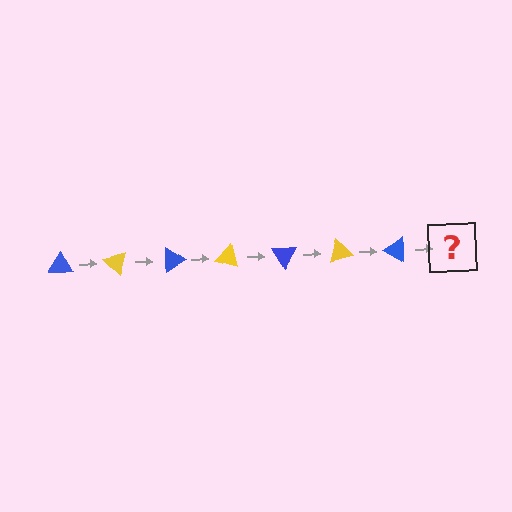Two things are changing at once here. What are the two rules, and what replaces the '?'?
The two rules are that it rotates 45 degrees each step and the color cycles through blue and yellow. The '?' should be a yellow triangle, rotated 315 degrees from the start.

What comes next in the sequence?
The next element should be a yellow triangle, rotated 315 degrees from the start.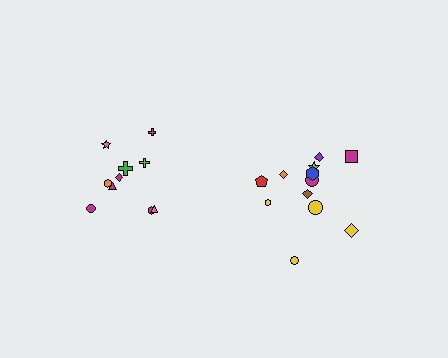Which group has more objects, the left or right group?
The right group.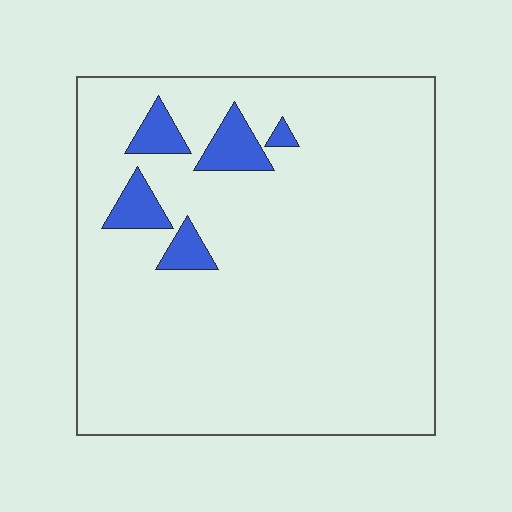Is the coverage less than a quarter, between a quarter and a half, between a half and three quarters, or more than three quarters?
Less than a quarter.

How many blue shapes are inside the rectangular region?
5.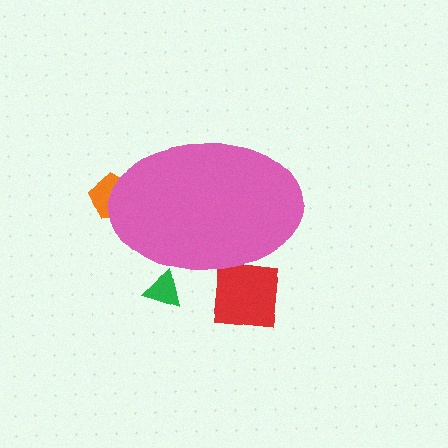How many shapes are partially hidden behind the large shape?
3 shapes are partially hidden.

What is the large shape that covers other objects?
A pink ellipse.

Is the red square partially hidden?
Yes, the red square is partially hidden behind the pink ellipse.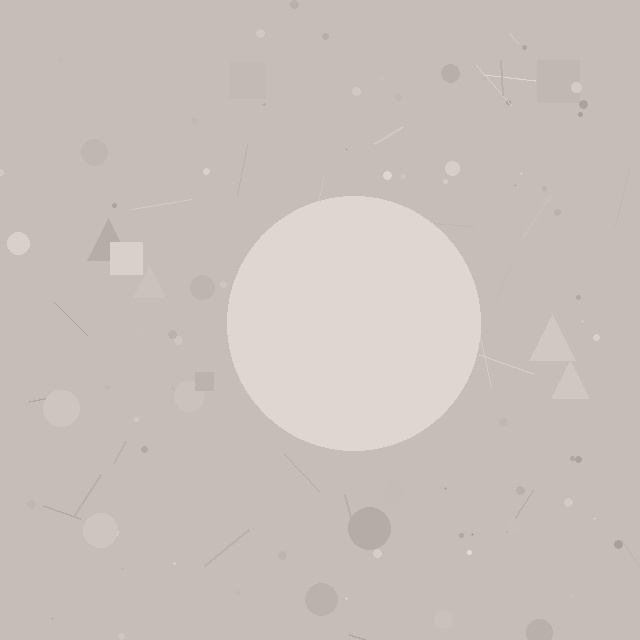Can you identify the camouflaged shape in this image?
The camouflaged shape is a circle.